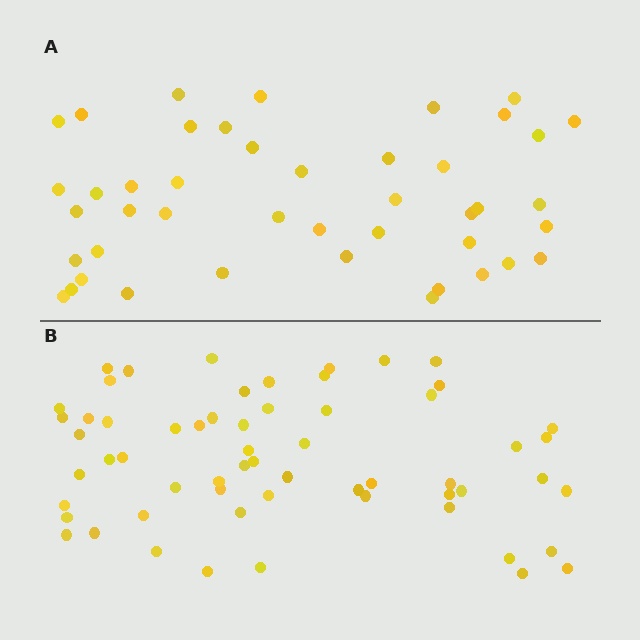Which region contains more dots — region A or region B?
Region B (the bottom region) has more dots.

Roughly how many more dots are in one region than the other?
Region B has approximately 15 more dots than region A.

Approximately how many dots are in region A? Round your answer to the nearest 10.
About 40 dots. (The exact count is 44, which rounds to 40.)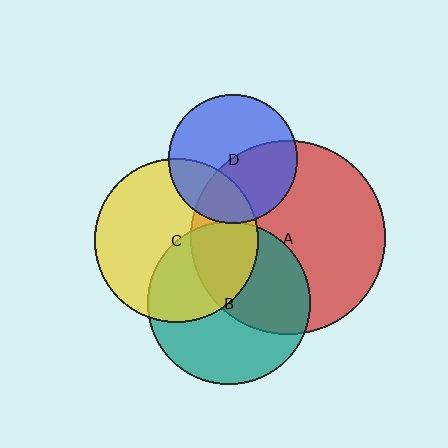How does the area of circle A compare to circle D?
Approximately 2.3 times.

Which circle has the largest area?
Circle A (red).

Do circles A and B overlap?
Yes.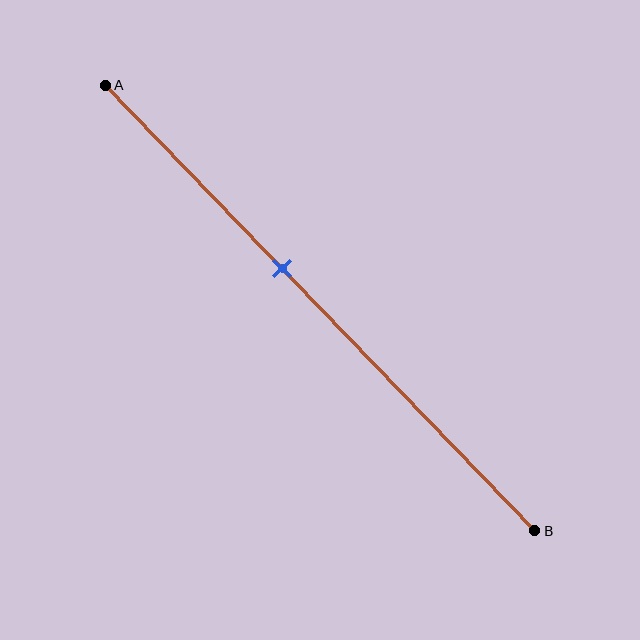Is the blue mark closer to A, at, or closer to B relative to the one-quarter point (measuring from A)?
The blue mark is closer to point B than the one-quarter point of segment AB.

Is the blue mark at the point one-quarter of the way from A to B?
No, the mark is at about 40% from A, not at the 25% one-quarter point.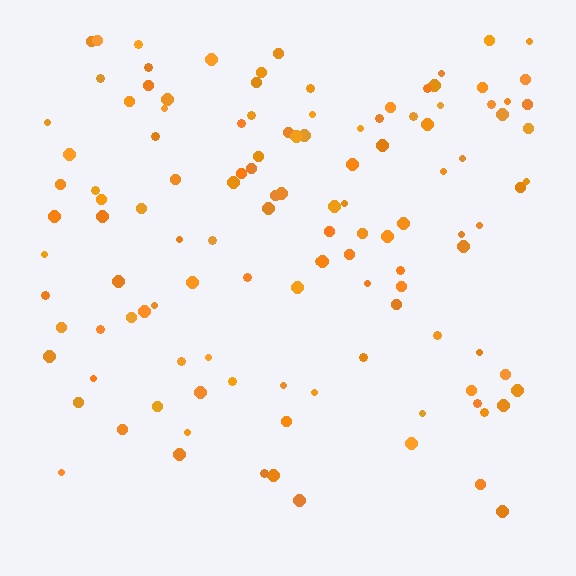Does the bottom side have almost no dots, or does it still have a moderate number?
Still a moderate number, just noticeably fewer than the top.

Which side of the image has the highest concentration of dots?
The top.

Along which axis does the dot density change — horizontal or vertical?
Vertical.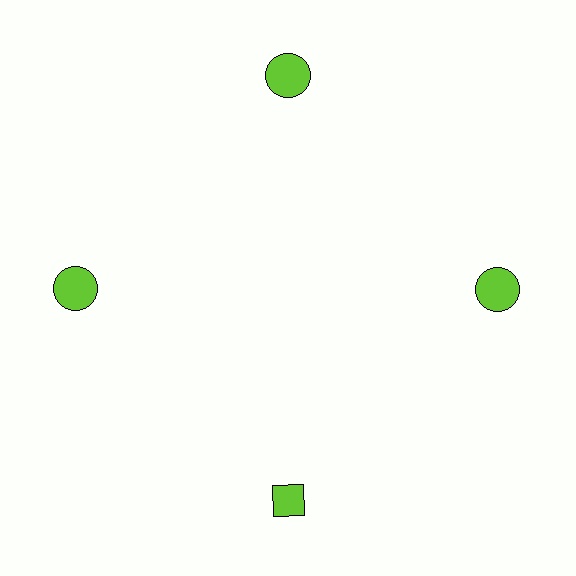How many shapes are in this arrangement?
There are 4 shapes arranged in a ring pattern.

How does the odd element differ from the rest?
It has a different shape: diamond instead of circle.